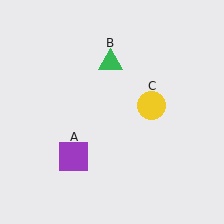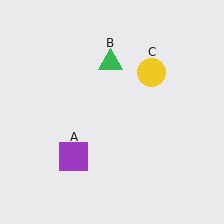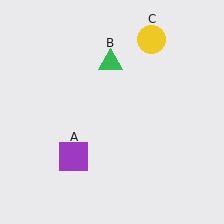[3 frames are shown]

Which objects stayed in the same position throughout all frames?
Purple square (object A) and green triangle (object B) remained stationary.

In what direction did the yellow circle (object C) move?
The yellow circle (object C) moved up.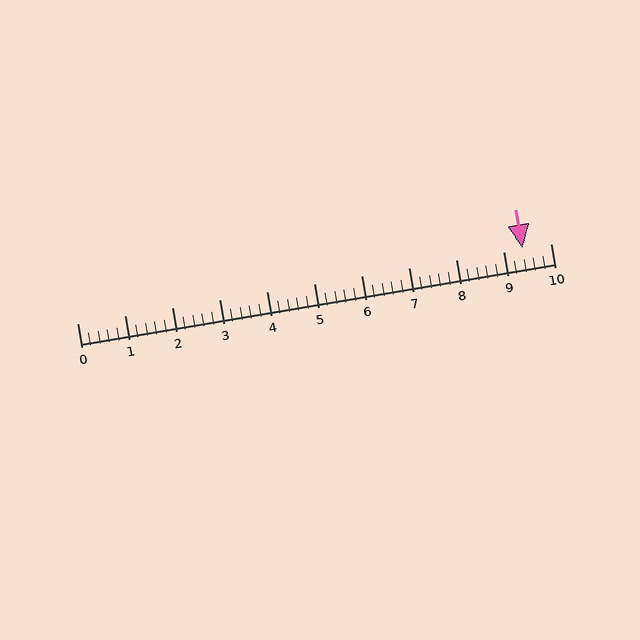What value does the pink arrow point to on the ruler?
The pink arrow points to approximately 9.4.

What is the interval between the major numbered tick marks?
The major tick marks are spaced 1 units apart.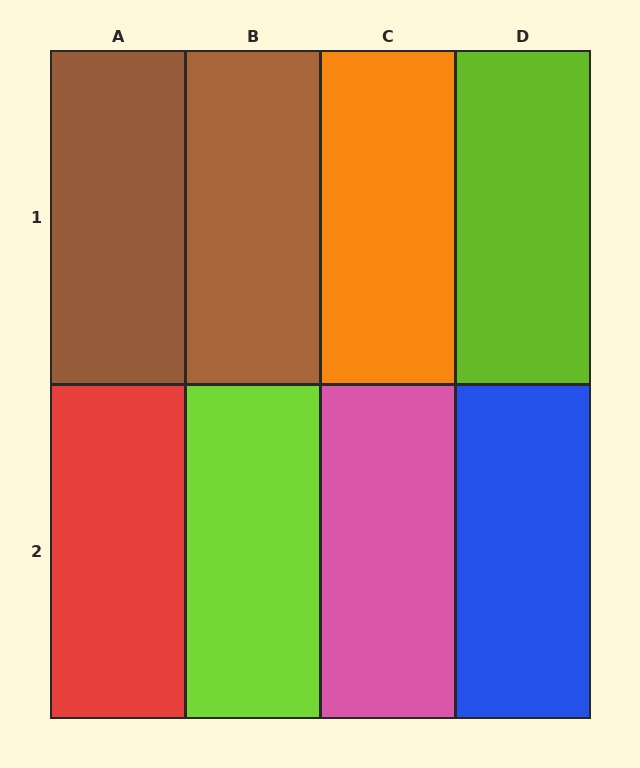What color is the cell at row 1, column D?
Lime.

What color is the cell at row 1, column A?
Brown.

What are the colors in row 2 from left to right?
Red, lime, pink, blue.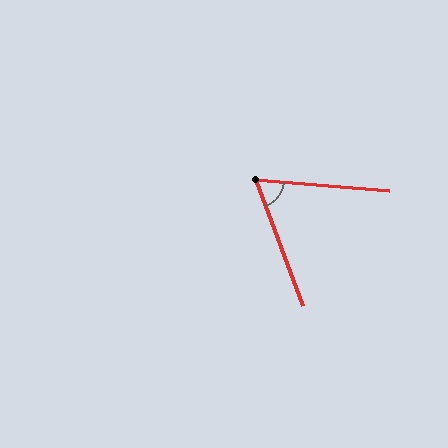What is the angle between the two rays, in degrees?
Approximately 65 degrees.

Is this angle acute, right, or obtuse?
It is acute.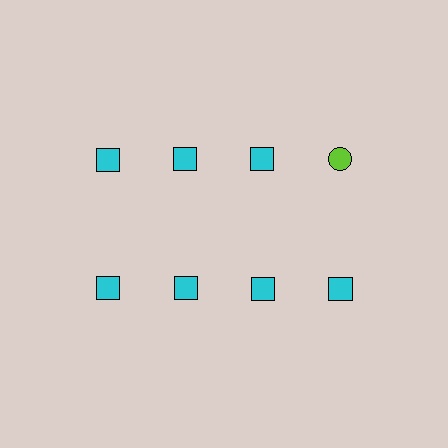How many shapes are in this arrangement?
There are 8 shapes arranged in a grid pattern.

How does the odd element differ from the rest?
It differs in both color (lime instead of cyan) and shape (circle instead of square).